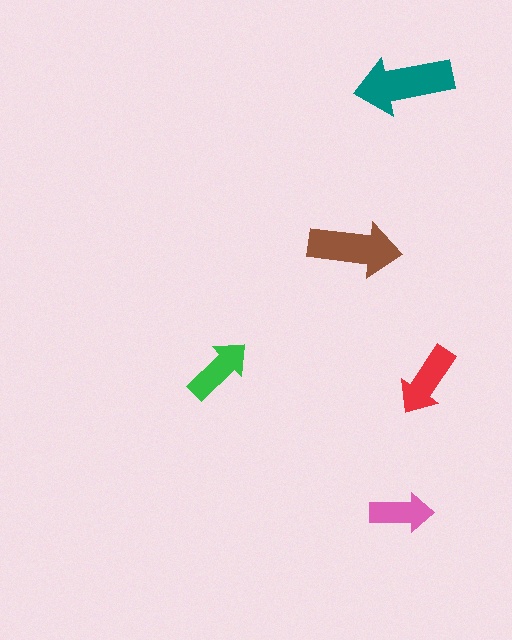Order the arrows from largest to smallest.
the teal one, the brown one, the red one, the green one, the pink one.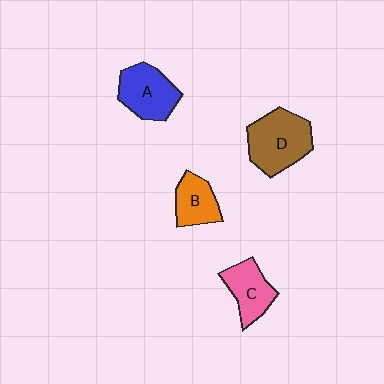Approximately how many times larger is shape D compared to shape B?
Approximately 1.7 times.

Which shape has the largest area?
Shape D (brown).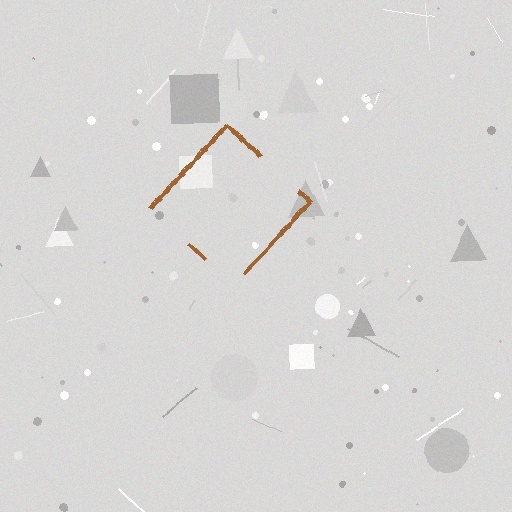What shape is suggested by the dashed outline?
The dashed outline suggests a diamond.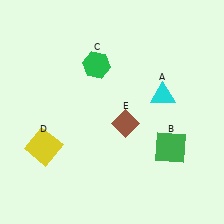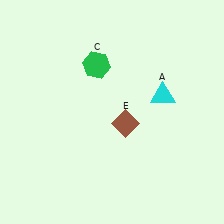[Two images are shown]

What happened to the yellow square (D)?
The yellow square (D) was removed in Image 2. It was in the bottom-left area of Image 1.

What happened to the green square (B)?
The green square (B) was removed in Image 2. It was in the bottom-right area of Image 1.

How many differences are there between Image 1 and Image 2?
There are 2 differences between the two images.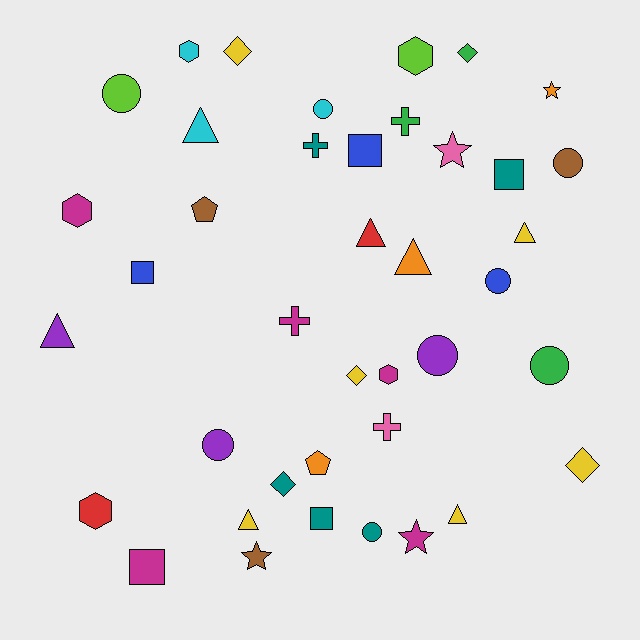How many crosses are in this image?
There are 4 crosses.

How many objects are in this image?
There are 40 objects.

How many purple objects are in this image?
There are 3 purple objects.